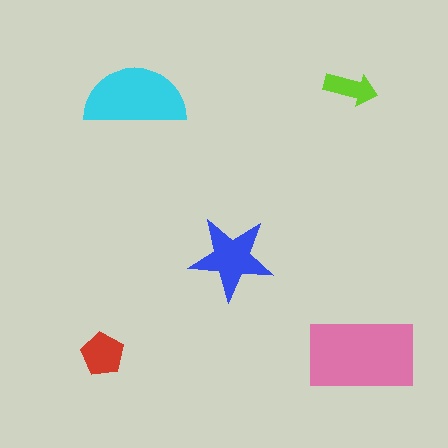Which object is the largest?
The pink rectangle.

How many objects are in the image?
There are 5 objects in the image.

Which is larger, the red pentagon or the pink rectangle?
The pink rectangle.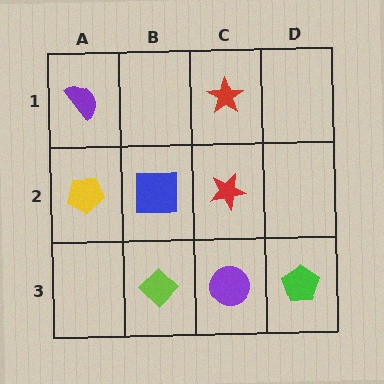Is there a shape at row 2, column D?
No, that cell is empty.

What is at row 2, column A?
A yellow pentagon.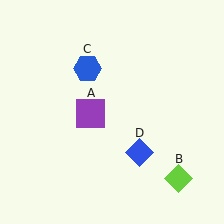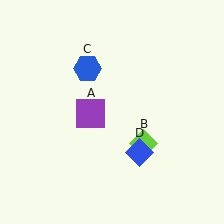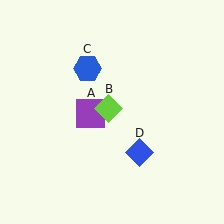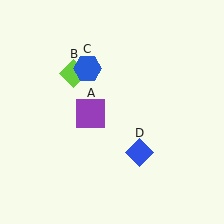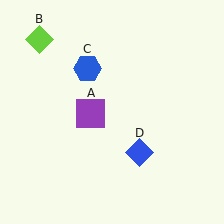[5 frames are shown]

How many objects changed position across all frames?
1 object changed position: lime diamond (object B).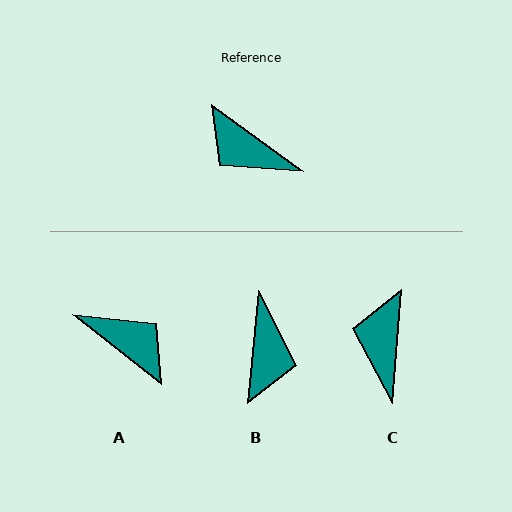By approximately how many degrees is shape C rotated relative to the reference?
Approximately 59 degrees clockwise.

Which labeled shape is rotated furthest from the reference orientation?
A, about 178 degrees away.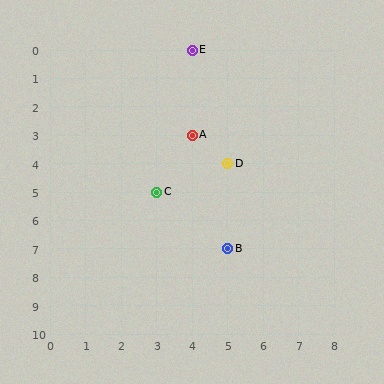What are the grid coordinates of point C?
Point C is at grid coordinates (3, 5).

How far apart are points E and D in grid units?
Points E and D are 1 column and 4 rows apart (about 4.1 grid units diagonally).